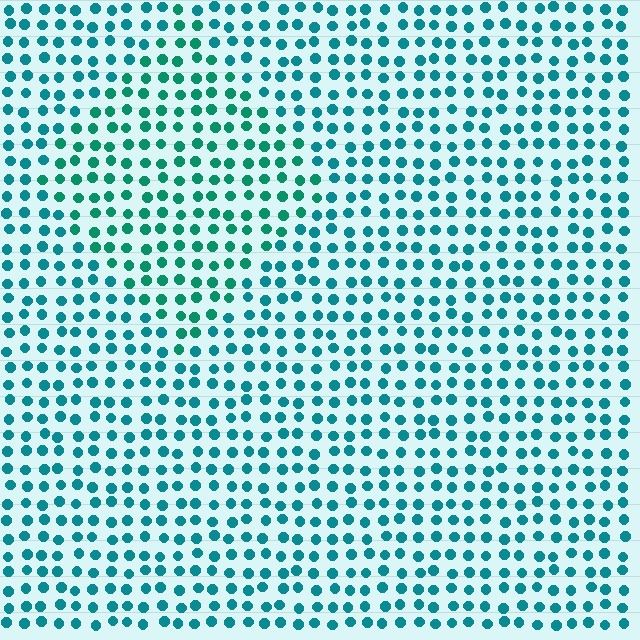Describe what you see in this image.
The image is filled with small teal elements in a uniform arrangement. A diamond-shaped region is visible where the elements are tinted to a slightly different hue, forming a subtle color boundary.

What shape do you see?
I see a diamond.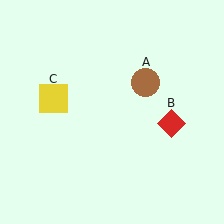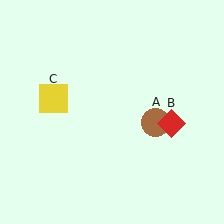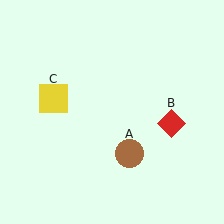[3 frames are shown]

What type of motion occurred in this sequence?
The brown circle (object A) rotated clockwise around the center of the scene.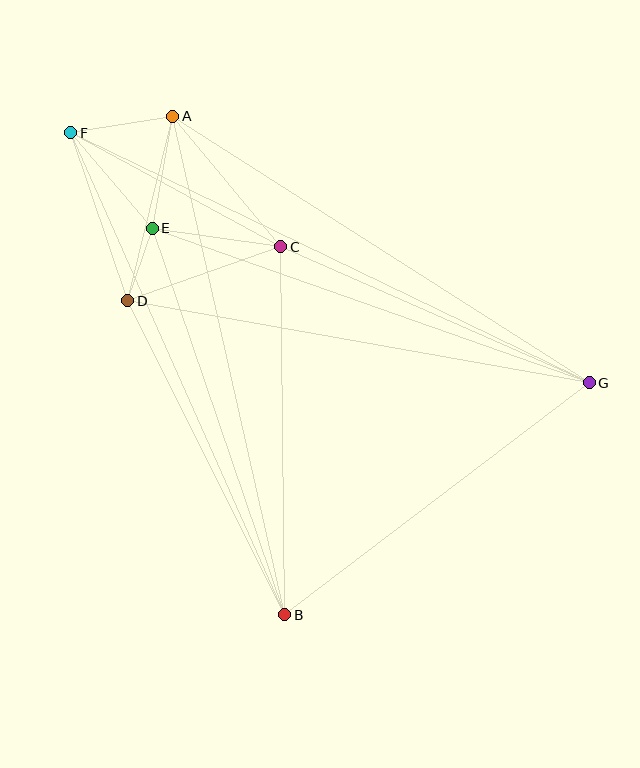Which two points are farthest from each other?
Points F and G are farthest from each other.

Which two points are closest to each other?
Points D and E are closest to each other.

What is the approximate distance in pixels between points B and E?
The distance between B and E is approximately 409 pixels.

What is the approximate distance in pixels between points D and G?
The distance between D and G is approximately 469 pixels.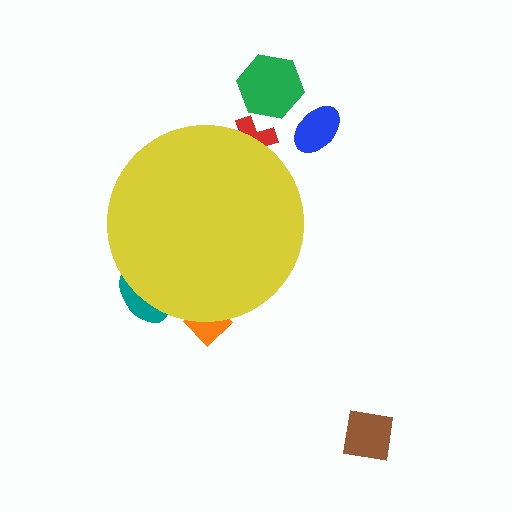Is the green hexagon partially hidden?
No, the green hexagon is fully visible.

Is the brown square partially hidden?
No, the brown square is fully visible.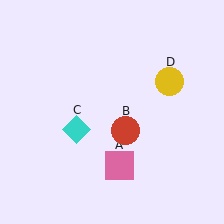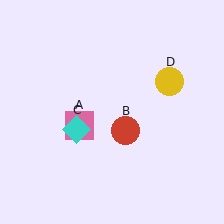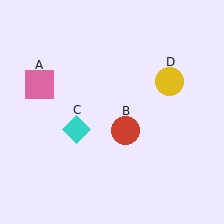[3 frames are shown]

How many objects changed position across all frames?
1 object changed position: pink square (object A).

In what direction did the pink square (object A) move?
The pink square (object A) moved up and to the left.